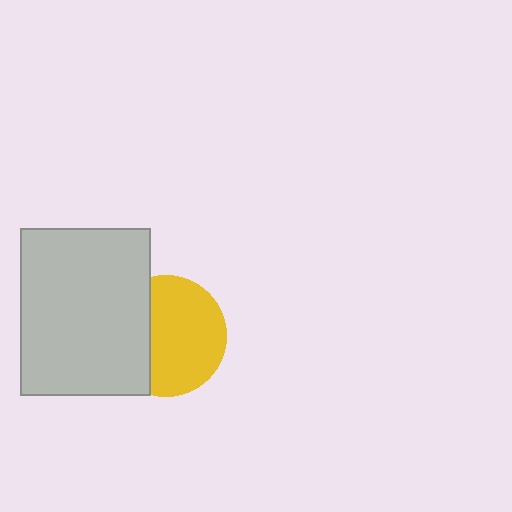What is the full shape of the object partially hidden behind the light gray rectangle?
The partially hidden object is a yellow circle.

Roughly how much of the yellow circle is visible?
Most of it is visible (roughly 65%).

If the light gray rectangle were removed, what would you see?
You would see the complete yellow circle.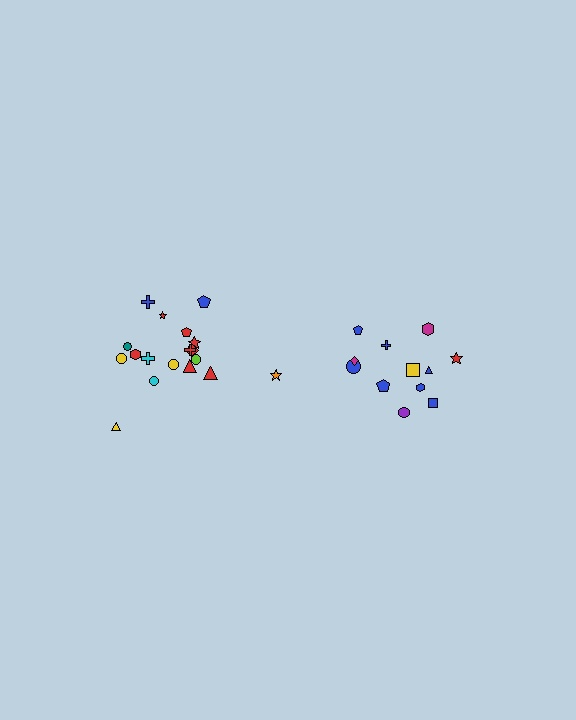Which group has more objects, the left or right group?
The left group.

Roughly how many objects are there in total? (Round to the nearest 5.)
Roughly 30 objects in total.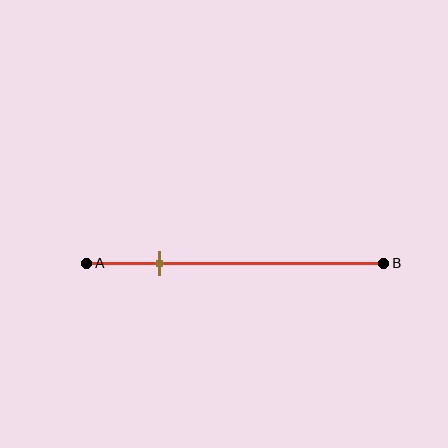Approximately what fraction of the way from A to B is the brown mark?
The brown mark is approximately 25% of the way from A to B.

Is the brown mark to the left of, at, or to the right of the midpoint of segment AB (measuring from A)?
The brown mark is to the left of the midpoint of segment AB.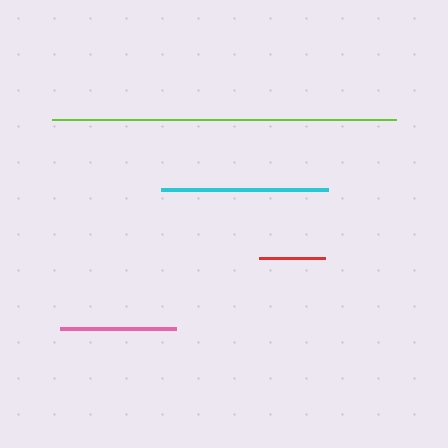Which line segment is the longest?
The lime line is the longest at approximately 344 pixels.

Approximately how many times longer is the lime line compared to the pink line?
The lime line is approximately 3.0 times the length of the pink line.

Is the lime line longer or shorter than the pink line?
The lime line is longer than the pink line.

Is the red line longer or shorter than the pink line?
The pink line is longer than the red line.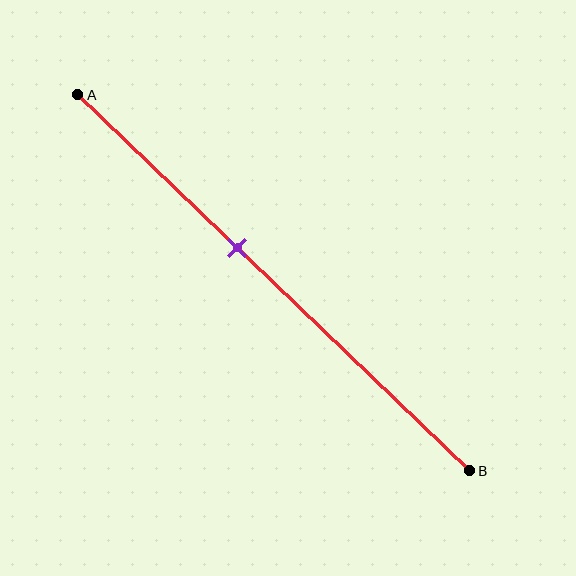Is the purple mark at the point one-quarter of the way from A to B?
No, the mark is at about 40% from A, not at the 25% one-quarter point.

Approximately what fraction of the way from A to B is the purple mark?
The purple mark is approximately 40% of the way from A to B.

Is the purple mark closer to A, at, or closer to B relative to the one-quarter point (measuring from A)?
The purple mark is closer to point B than the one-quarter point of segment AB.